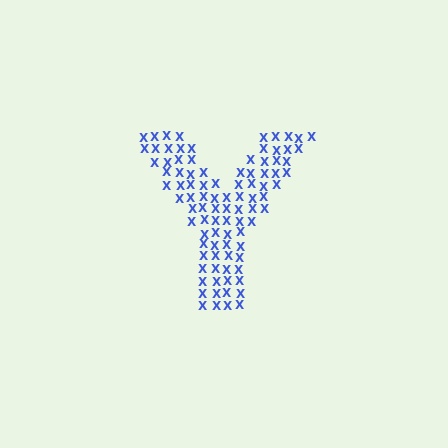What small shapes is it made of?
It is made of small letter X's.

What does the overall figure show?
The overall figure shows the letter Y.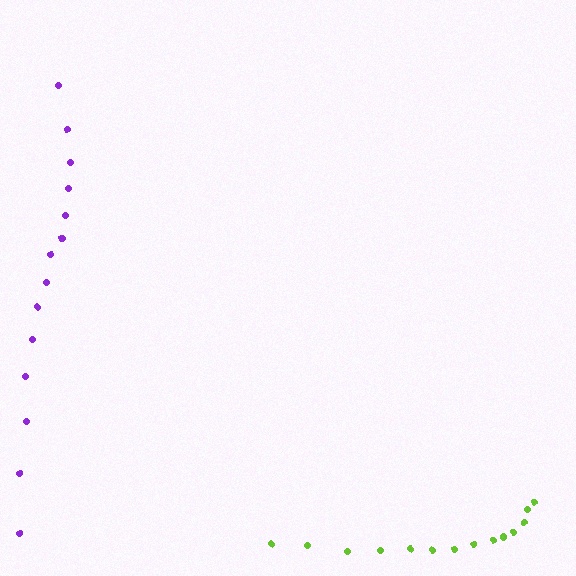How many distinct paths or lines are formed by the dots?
There are 2 distinct paths.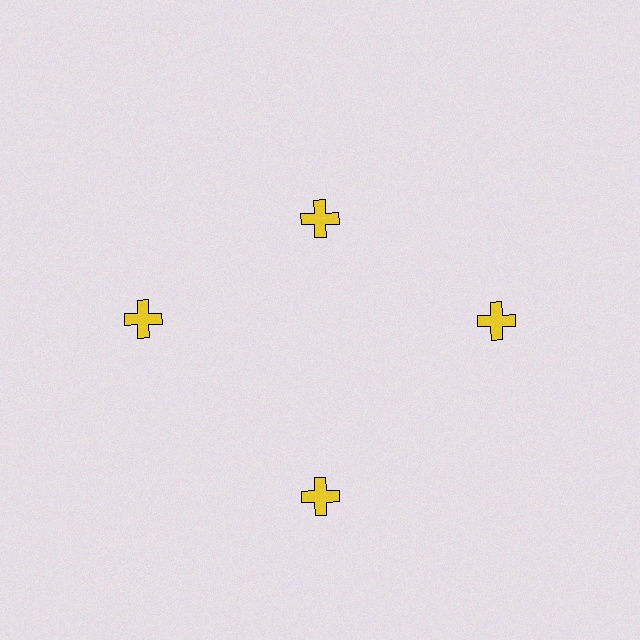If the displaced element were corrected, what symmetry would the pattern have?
It would have 4-fold rotational symmetry — the pattern would map onto itself every 90 degrees.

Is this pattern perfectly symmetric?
No. The 4 yellow crosses are arranged in a ring, but one element near the 12 o'clock position is pulled inward toward the center, breaking the 4-fold rotational symmetry.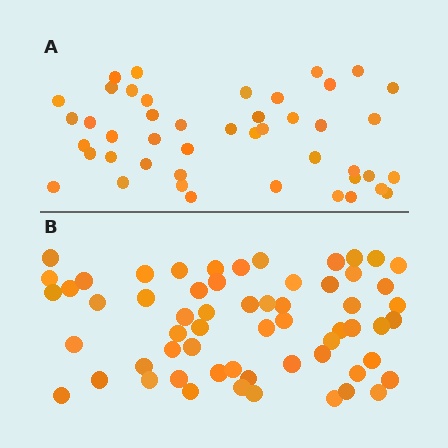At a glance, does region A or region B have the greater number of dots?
Region B (the bottom region) has more dots.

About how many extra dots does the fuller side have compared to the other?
Region B has approximately 15 more dots than region A.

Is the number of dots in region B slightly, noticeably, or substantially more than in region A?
Region B has noticeably more, but not dramatically so. The ratio is roughly 1.3 to 1.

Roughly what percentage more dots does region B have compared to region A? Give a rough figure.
About 35% more.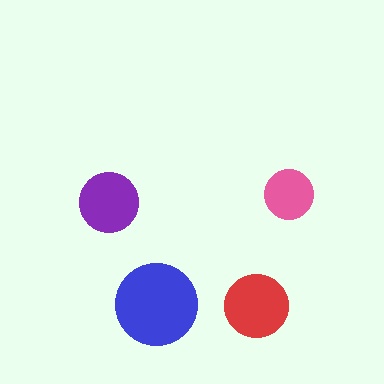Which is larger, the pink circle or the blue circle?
The blue one.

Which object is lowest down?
The red circle is bottommost.